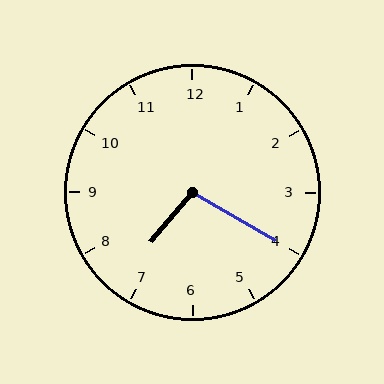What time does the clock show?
7:20.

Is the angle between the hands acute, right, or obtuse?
It is obtuse.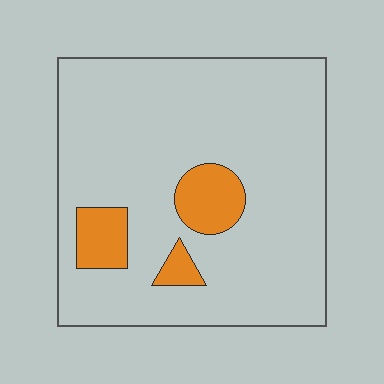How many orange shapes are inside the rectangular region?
3.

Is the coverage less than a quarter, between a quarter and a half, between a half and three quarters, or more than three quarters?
Less than a quarter.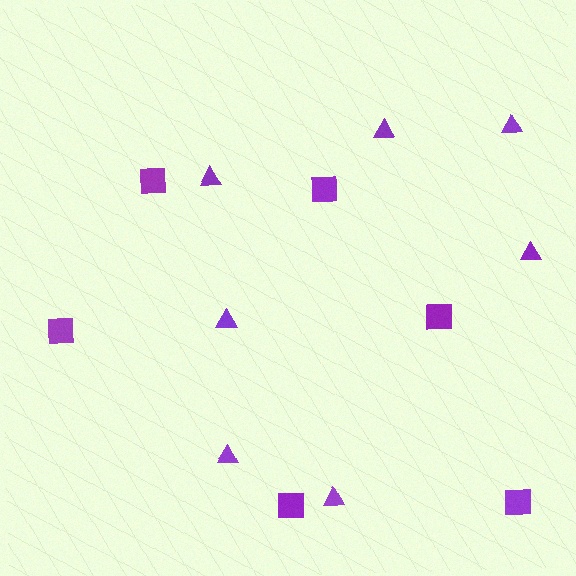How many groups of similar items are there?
There are 2 groups: one group of triangles (7) and one group of squares (6).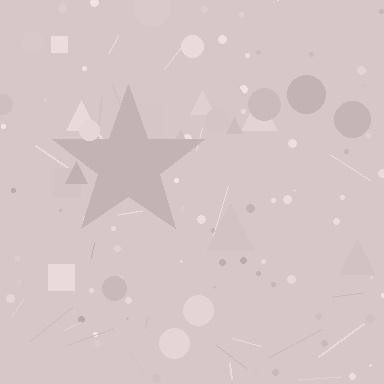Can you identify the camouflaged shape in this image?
The camouflaged shape is a star.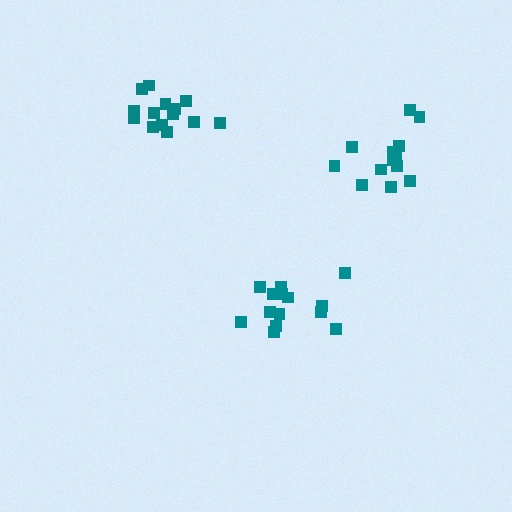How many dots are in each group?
Group 1: 14 dots, Group 2: 14 dots, Group 3: 15 dots (43 total).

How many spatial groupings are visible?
There are 3 spatial groupings.